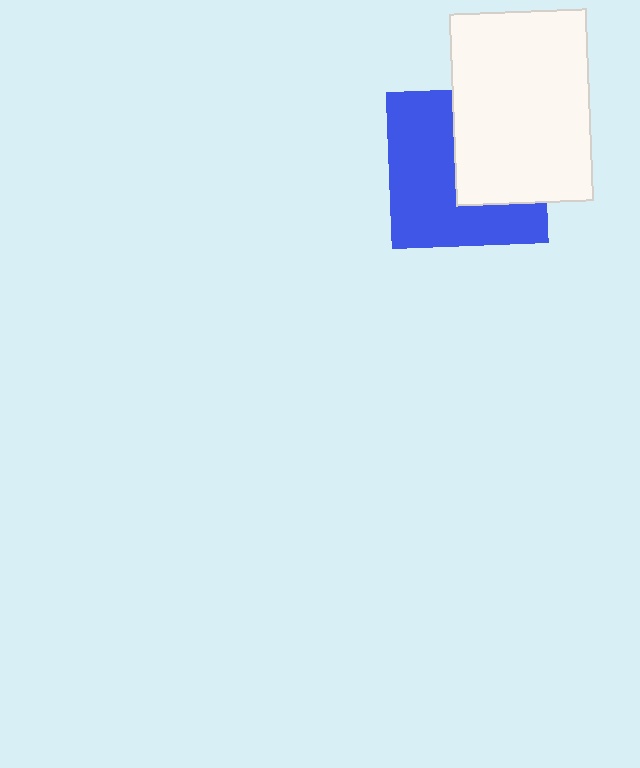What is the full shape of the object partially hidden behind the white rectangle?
The partially hidden object is a blue square.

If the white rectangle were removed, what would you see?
You would see the complete blue square.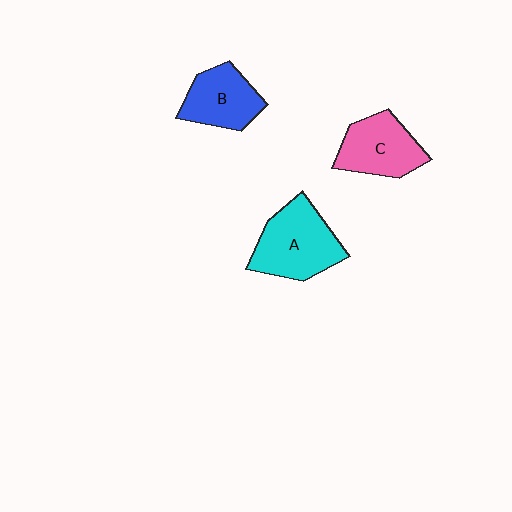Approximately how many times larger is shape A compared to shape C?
Approximately 1.2 times.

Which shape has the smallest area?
Shape B (blue).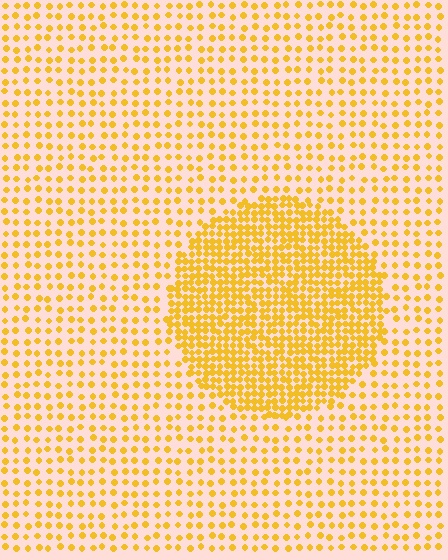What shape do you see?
I see a circle.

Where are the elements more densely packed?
The elements are more densely packed inside the circle boundary.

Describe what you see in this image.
The image contains small yellow elements arranged at two different densities. A circle-shaped region is visible where the elements are more densely packed than the surrounding area.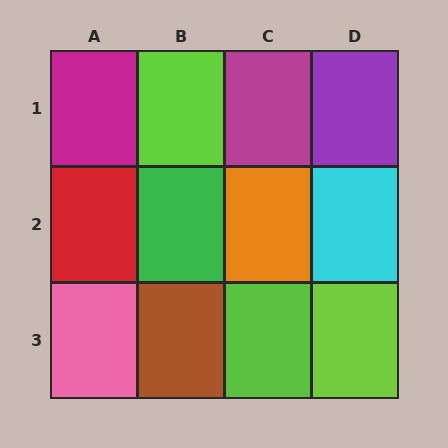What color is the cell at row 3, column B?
Brown.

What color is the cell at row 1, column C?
Magenta.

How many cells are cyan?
1 cell is cyan.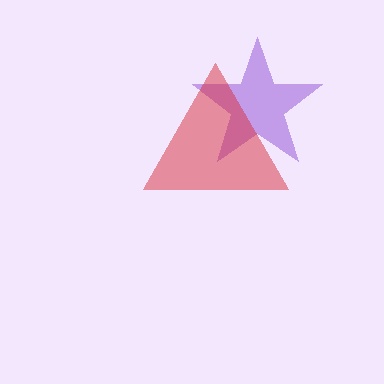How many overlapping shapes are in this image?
There are 2 overlapping shapes in the image.